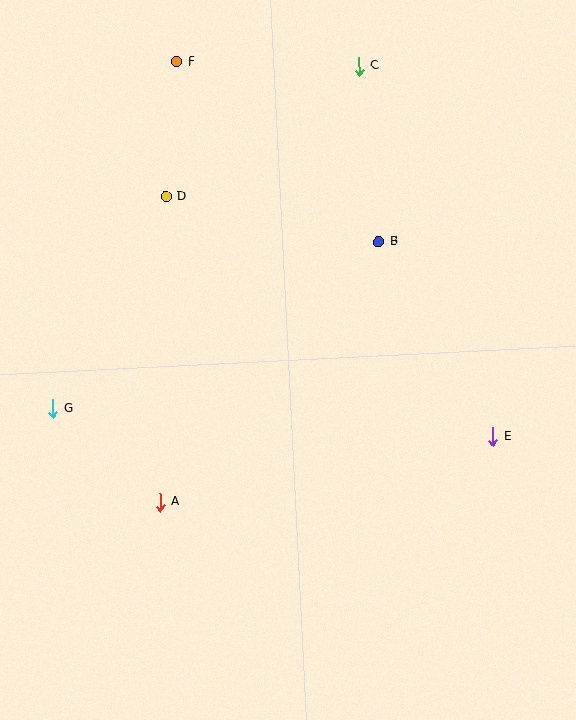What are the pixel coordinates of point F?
Point F is at (177, 62).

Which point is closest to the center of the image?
Point B at (379, 242) is closest to the center.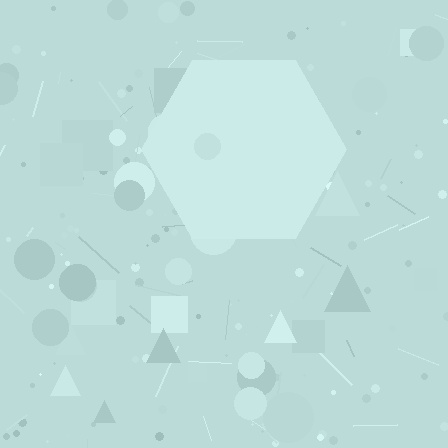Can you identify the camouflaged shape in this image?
The camouflaged shape is a hexagon.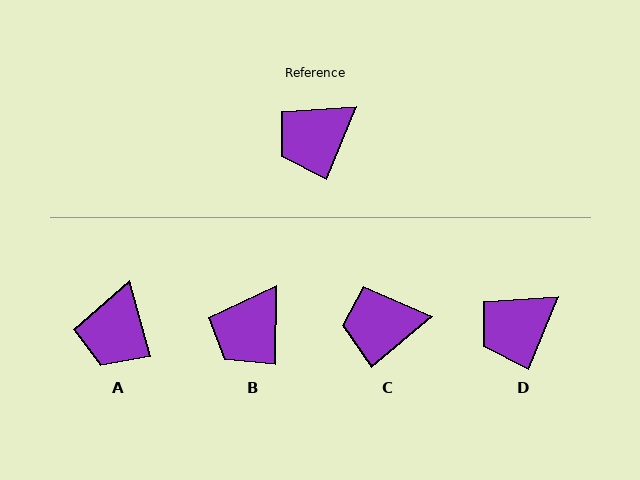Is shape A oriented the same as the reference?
No, it is off by about 38 degrees.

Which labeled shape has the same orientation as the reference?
D.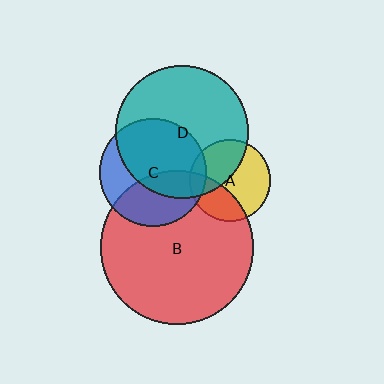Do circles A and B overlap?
Yes.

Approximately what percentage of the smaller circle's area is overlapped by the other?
Approximately 30%.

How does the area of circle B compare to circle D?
Approximately 1.3 times.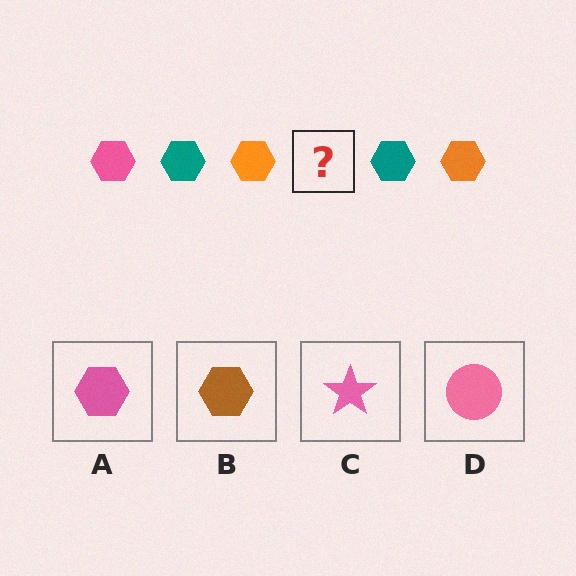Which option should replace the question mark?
Option A.